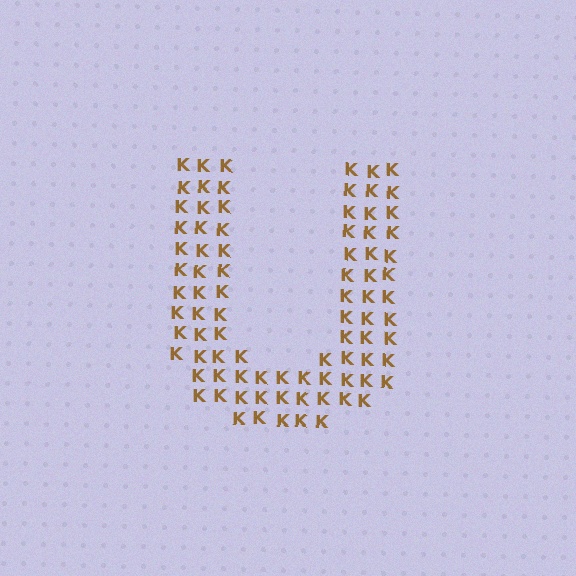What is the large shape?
The large shape is the letter U.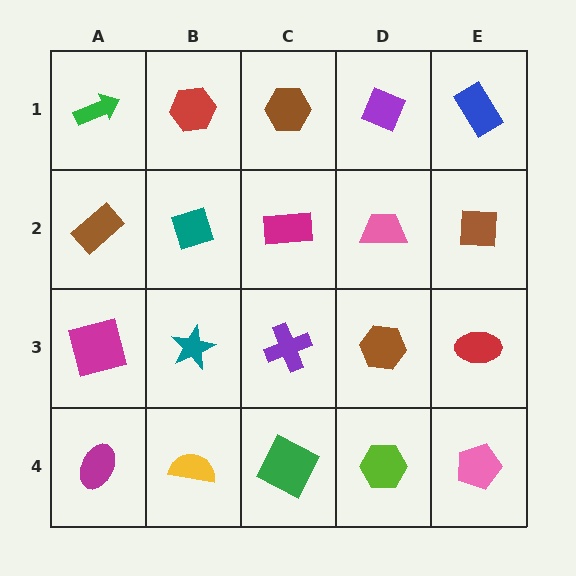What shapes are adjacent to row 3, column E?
A brown square (row 2, column E), a pink pentagon (row 4, column E), a brown hexagon (row 3, column D).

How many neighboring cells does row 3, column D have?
4.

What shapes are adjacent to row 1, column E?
A brown square (row 2, column E), a purple diamond (row 1, column D).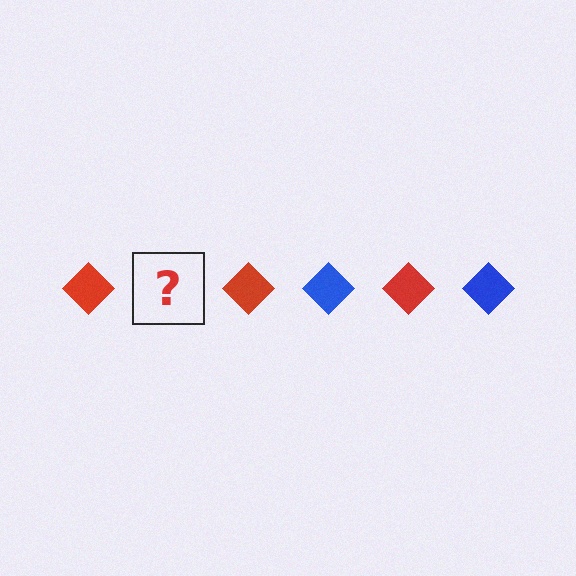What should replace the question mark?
The question mark should be replaced with a blue diamond.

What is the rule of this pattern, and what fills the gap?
The rule is that the pattern cycles through red, blue diamonds. The gap should be filled with a blue diamond.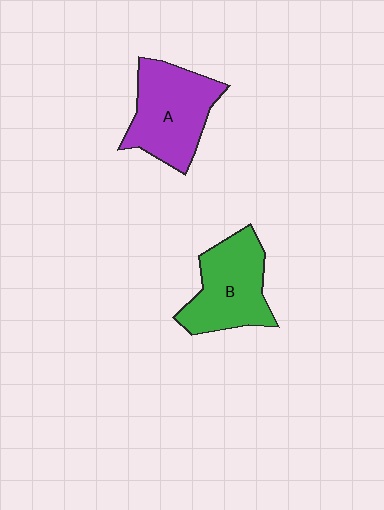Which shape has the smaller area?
Shape B (green).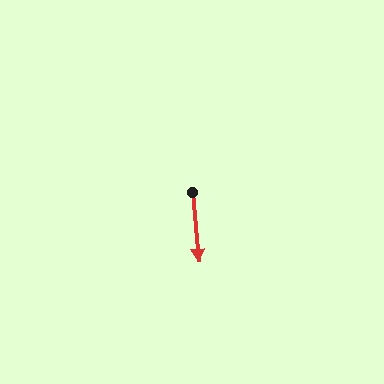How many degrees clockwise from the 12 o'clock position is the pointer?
Approximately 175 degrees.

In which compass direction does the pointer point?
South.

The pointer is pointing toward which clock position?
Roughly 6 o'clock.